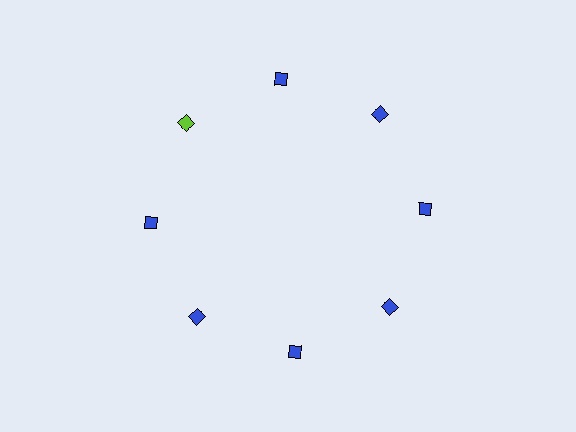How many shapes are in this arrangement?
There are 8 shapes arranged in a ring pattern.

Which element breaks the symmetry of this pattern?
The lime diamond at roughly the 10 o'clock position breaks the symmetry. All other shapes are blue diamonds.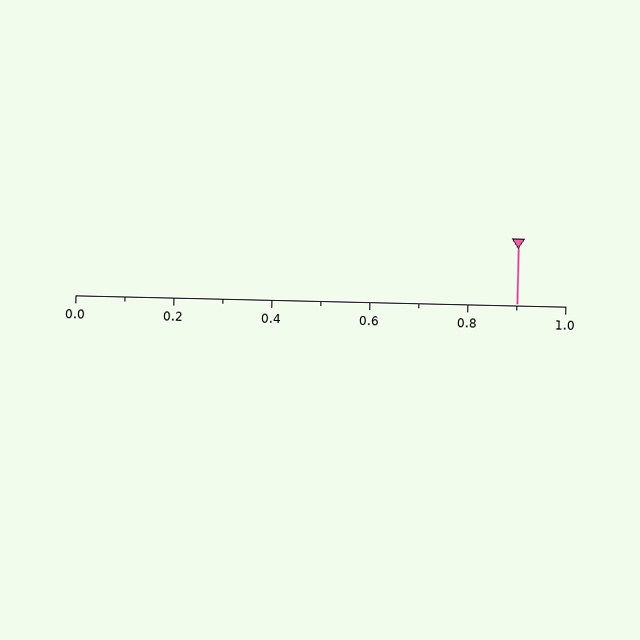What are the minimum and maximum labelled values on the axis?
The axis runs from 0.0 to 1.0.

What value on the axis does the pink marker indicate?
The marker indicates approximately 0.9.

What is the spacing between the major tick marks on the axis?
The major ticks are spaced 0.2 apart.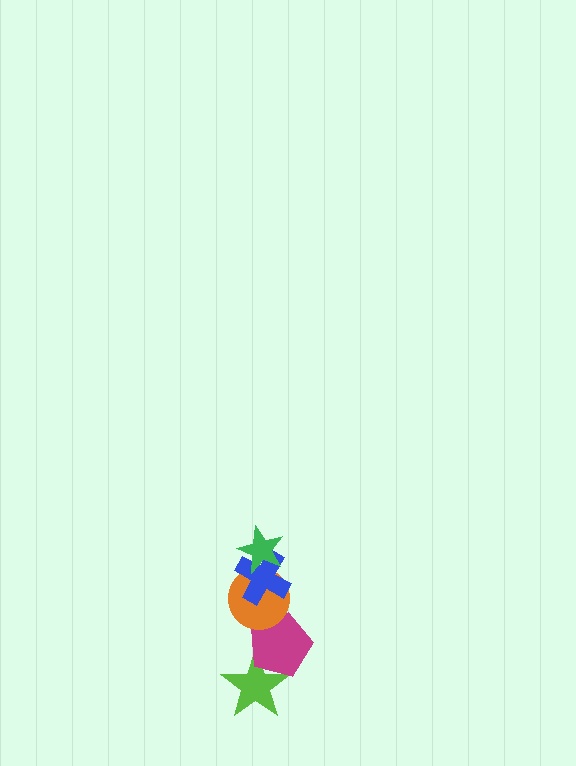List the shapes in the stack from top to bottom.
From top to bottom: the green star, the blue cross, the orange circle, the magenta pentagon, the lime star.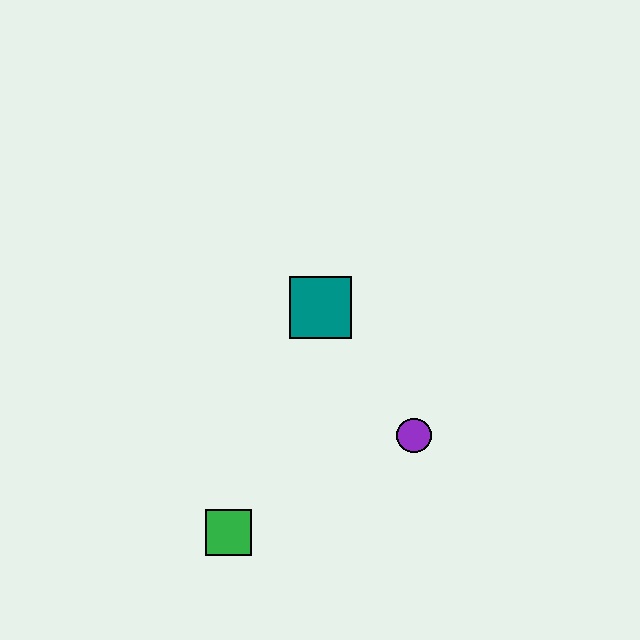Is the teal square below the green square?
No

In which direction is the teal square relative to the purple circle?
The teal square is above the purple circle.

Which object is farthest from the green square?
The teal square is farthest from the green square.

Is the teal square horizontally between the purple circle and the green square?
Yes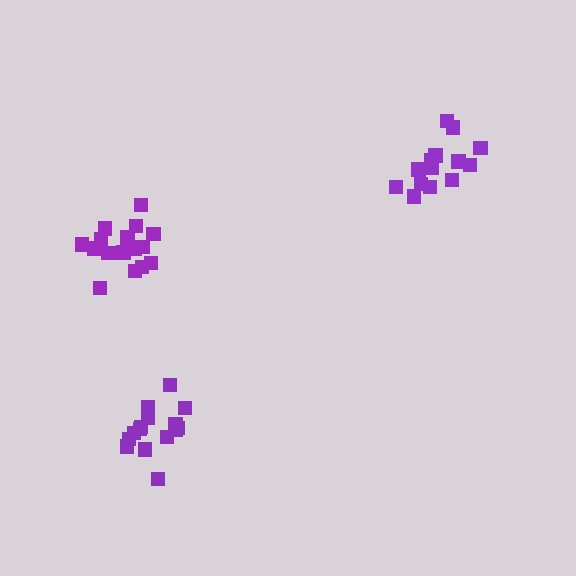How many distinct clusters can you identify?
There are 3 distinct clusters.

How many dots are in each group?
Group 1: 15 dots, Group 2: 18 dots, Group 3: 14 dots (47 total).